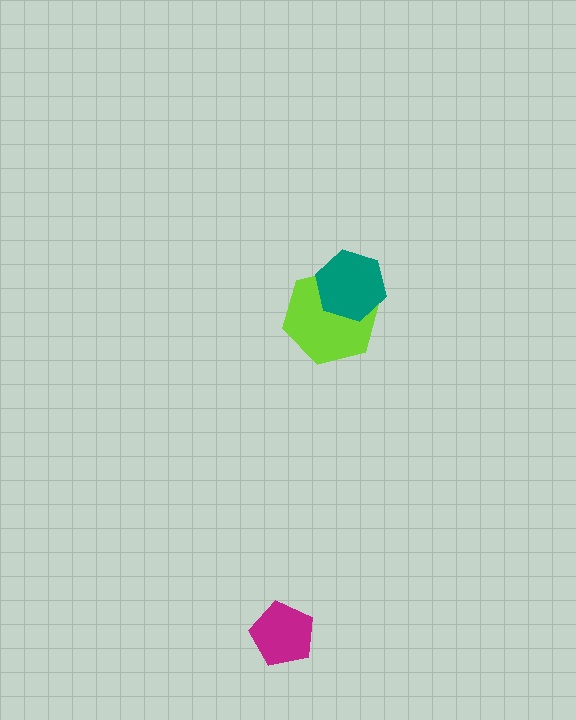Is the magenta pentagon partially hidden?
No, no other shape covers it.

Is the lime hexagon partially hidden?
Yes, it is partially covered by another shape.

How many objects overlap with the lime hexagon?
1 object overlaps with the lime hexagon.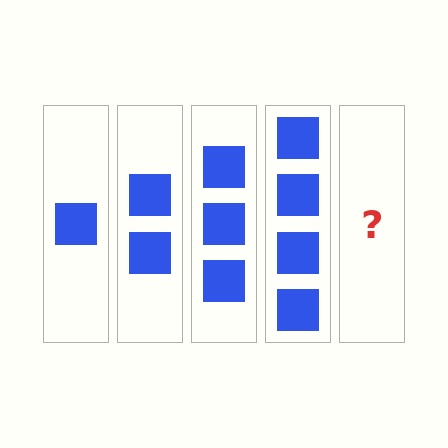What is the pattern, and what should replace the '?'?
The pattern is that each step adds one more square. The '?' should be 5 squares.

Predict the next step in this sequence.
The next step is 5 squares.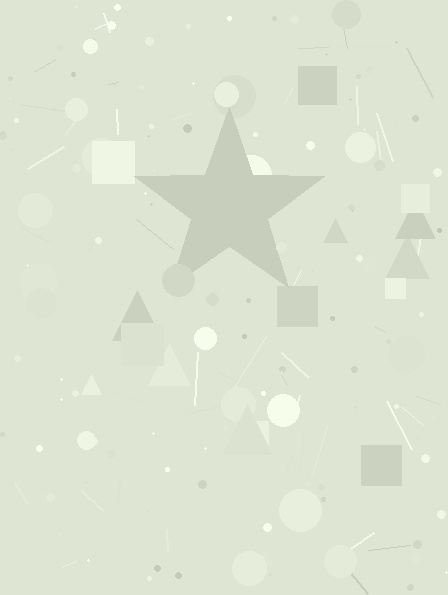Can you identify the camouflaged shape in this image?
The camouflaged shape is a star.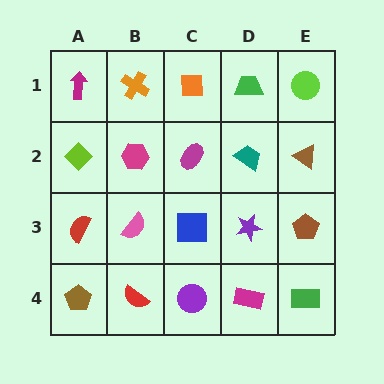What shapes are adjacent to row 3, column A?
A lime diamond (row 2, column A), a brown pentagon (row 4, column A), a pink semicircle (row 3, column B).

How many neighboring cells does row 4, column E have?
2.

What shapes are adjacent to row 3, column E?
A brown triangle (row 2, column E), a green rectangle (row 4, column E), a purple star (row 3, column D).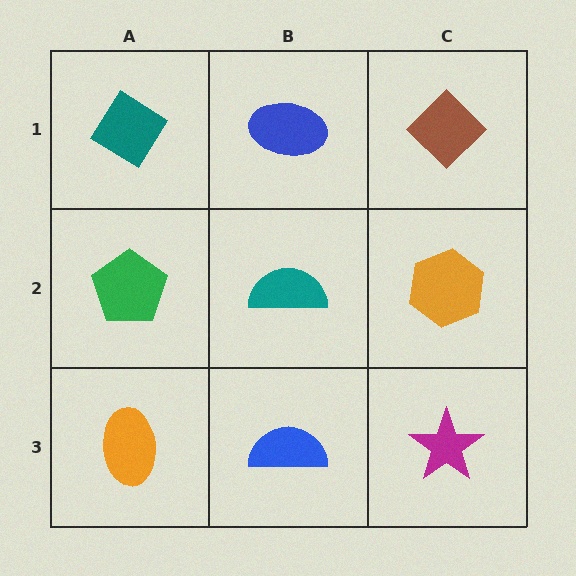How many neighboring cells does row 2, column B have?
4.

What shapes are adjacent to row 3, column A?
A green pentagon (row 2, column A), a blue semicircle (row 3, column B).